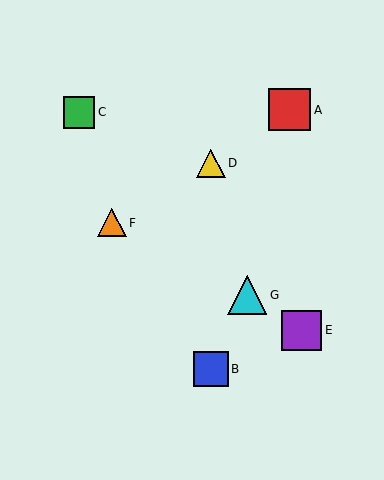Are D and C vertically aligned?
No, D is at x≈211 and C is at x≈79.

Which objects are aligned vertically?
Objects B, D are aligned vertically.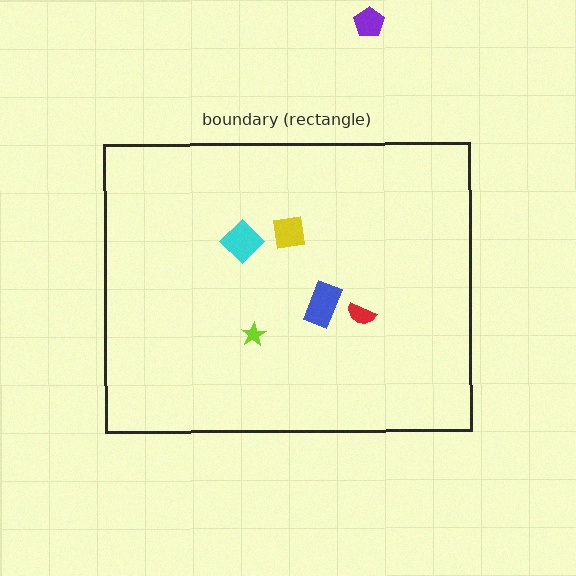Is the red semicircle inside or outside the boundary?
Inside.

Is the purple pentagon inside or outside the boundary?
Outside.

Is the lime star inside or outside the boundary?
Inside.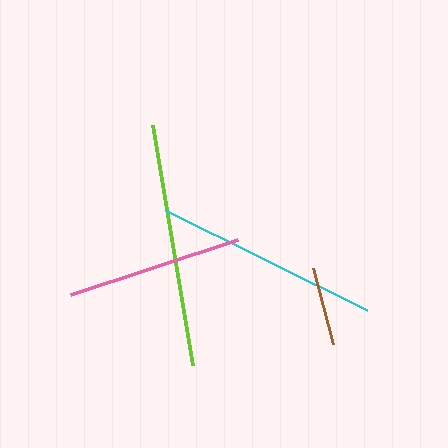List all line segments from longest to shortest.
From longest to shortest: lime, cyan, pink, brown.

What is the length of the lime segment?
The lime segment is approximately 243 pixels long.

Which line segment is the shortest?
The brown line is the shortest at approximately 79 pixels.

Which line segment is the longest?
The lime line is the longest at approximately 243 pixels.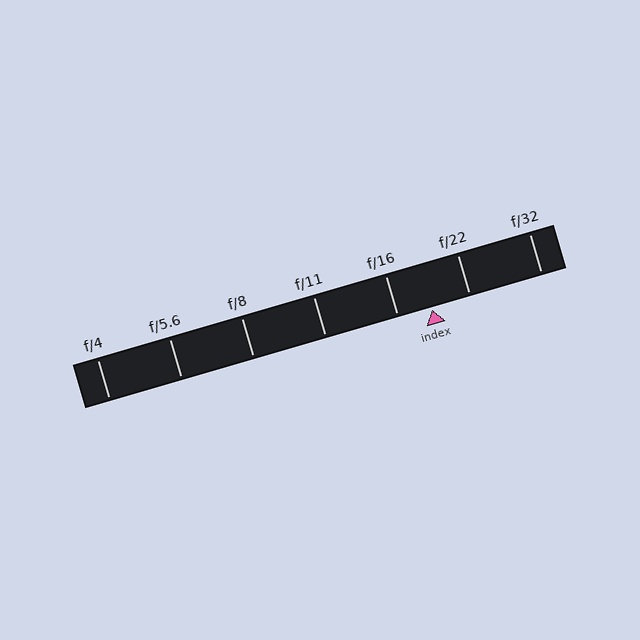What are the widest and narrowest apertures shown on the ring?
The widest aperture shown is f/4 and the narrowest is f/32.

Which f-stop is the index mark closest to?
The index mark is closest to f/16.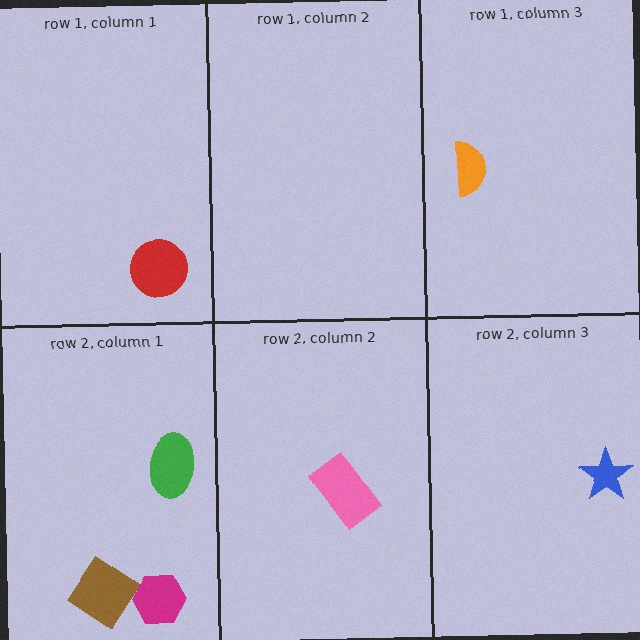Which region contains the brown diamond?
The row 2, column 1 region.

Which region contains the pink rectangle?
The row 2, column 2 region.